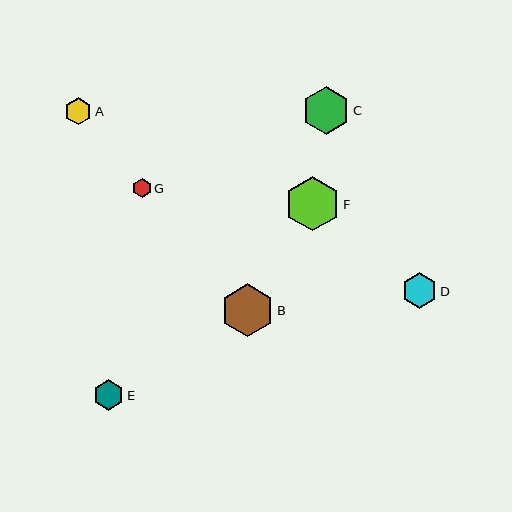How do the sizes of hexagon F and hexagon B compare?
Hexagon F and hexagon B are approximately the same size.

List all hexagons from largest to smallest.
From largest to smallest: F, B, C, D, E, A, G.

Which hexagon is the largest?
Hexagon F is the largest with a size of approximately 55 pixels.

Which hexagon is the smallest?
Hexagon G is the smallest with a size of approximately 19 pixels.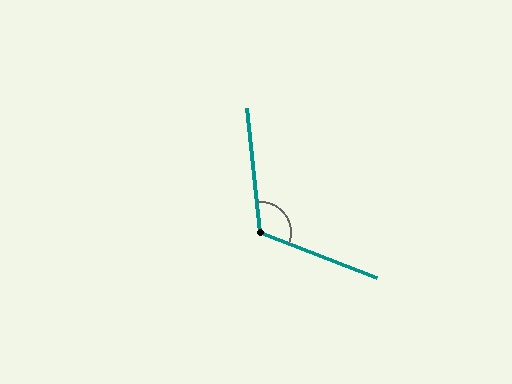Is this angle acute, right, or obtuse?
It is obtuse.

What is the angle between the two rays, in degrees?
Approximately 117 degrees.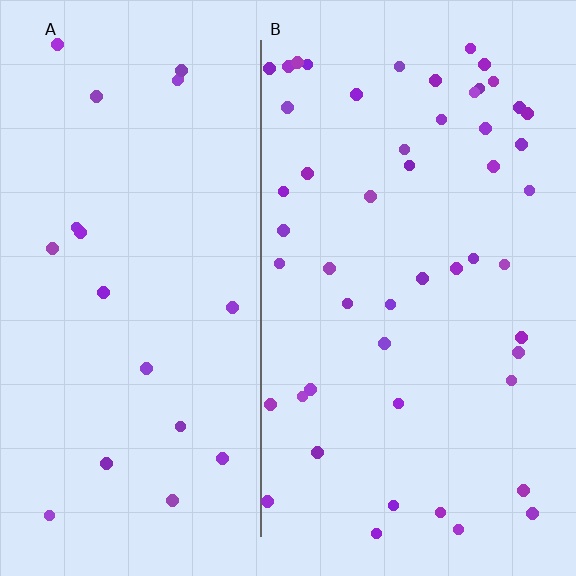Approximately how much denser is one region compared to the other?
Approximately 2.5× — region B over region A.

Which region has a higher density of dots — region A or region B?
B (the right).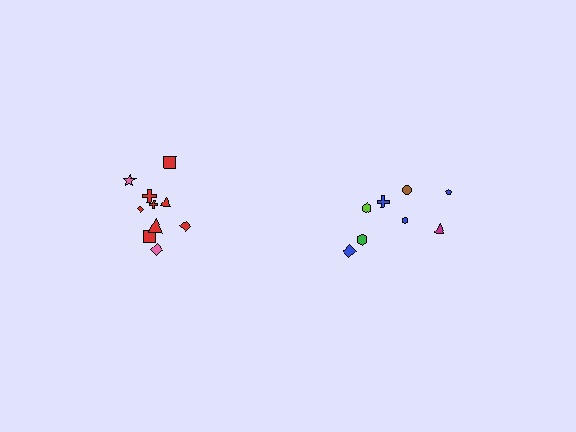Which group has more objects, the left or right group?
The left group.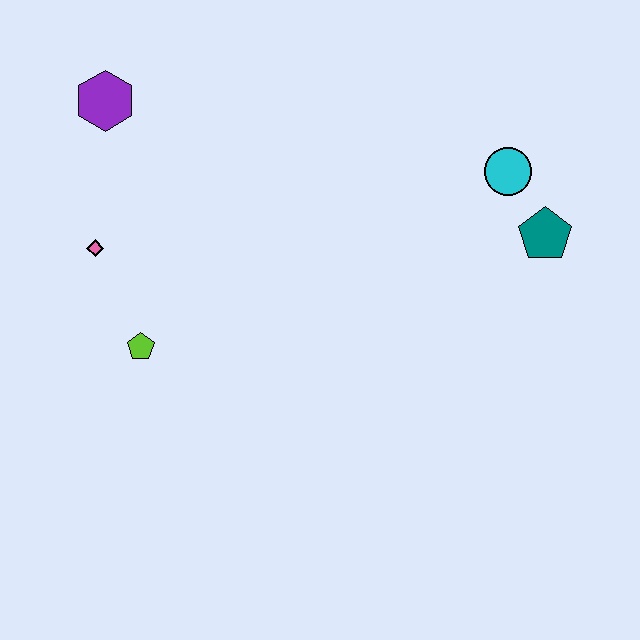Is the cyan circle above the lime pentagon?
Yes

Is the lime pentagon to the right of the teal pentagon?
No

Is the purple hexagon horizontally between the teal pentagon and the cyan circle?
No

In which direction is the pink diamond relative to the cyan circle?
The pink diamond is to the left of the cyan circle.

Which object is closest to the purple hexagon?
The pink diamond is closest to the purple hexagon.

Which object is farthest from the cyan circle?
The pink diamond is farthest from the cyan circle.